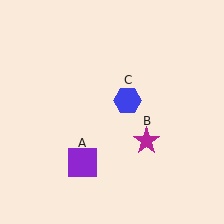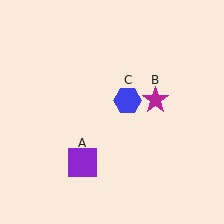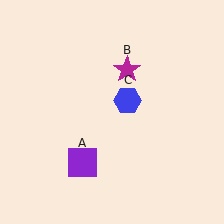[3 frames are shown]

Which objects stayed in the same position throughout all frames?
Purple square (object A) and blue hexagon (object C) remained stationary.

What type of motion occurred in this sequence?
The magenta star (object B) rotated counterclockwise around the center of the scene.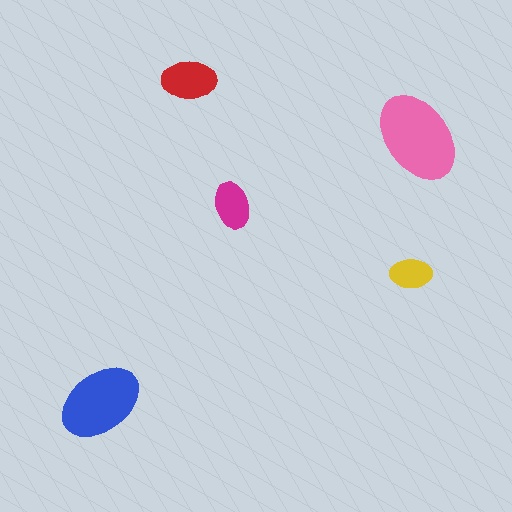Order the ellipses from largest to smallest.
the pink one, the blue one, the red one, the magenta one, the yellow one.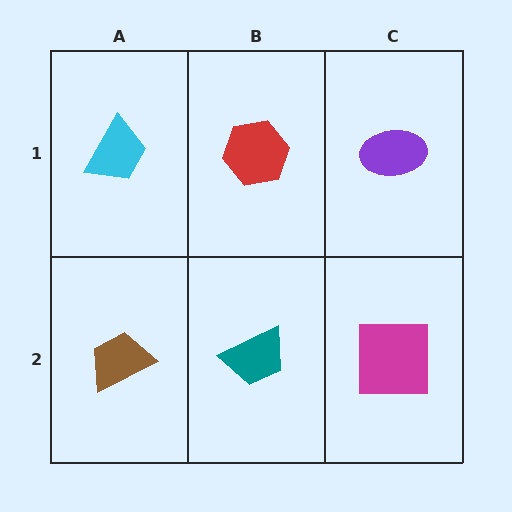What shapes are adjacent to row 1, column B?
A teal trapezoid (row 2, column B), a cyan trapezoid (row 1, column A), a purple ellipse (row 1, column C).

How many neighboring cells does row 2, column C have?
2.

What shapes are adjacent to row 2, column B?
A red hexagon (row 1, column B), a brown trapezoid (row 2, column A), a magenta square (row 2, column C).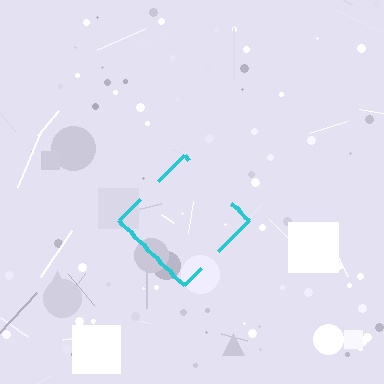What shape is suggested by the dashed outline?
The dashed outline suggests a diamond.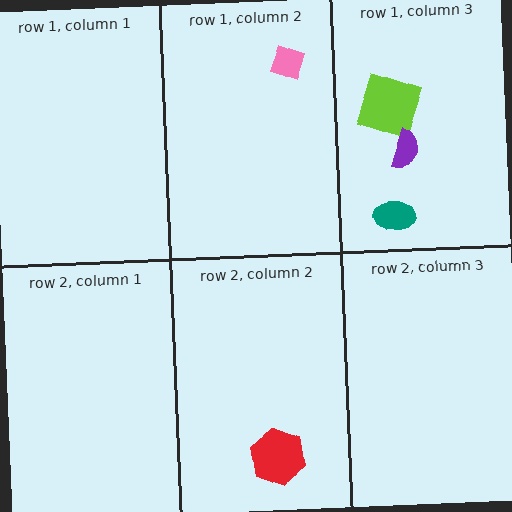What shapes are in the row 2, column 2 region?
The red hexagon.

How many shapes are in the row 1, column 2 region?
1.